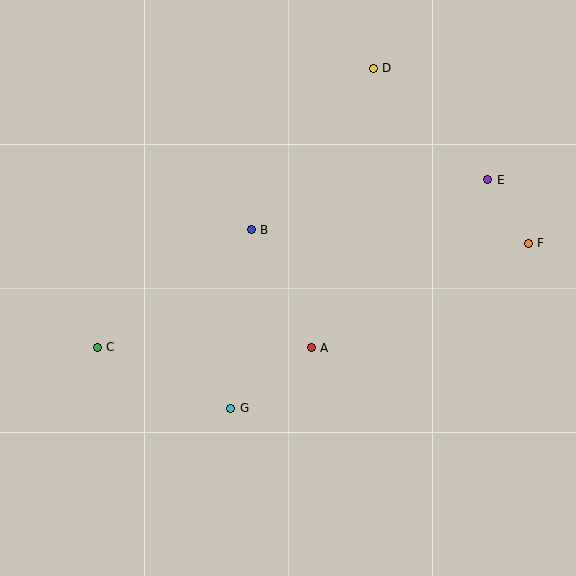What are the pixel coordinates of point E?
Point E is at (488, 180).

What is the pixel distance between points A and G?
The distance between A and G is 100 pixels.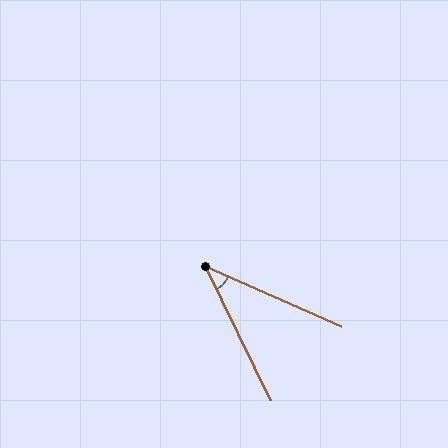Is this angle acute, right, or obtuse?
It is acute.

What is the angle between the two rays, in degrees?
Approximately 41 degrees.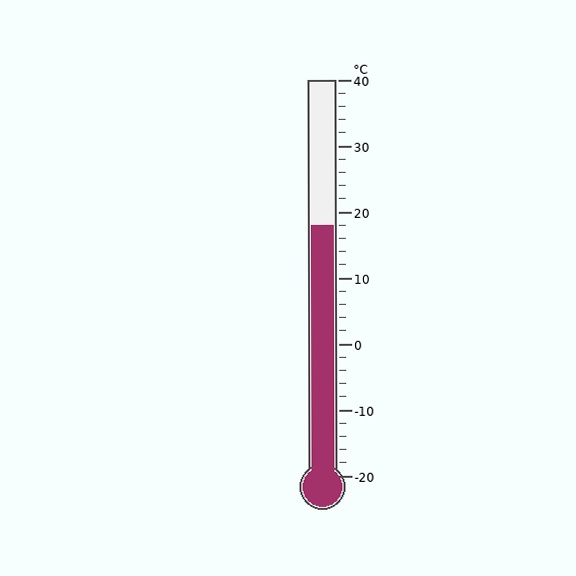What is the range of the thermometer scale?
The thermometer scale ranges from -20°C to 40°C.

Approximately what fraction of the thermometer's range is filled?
The thermometer is filled to approximately 65% of its range.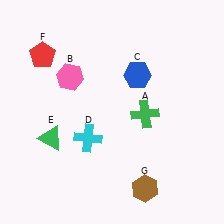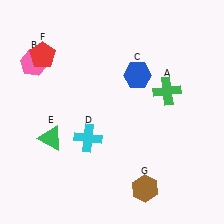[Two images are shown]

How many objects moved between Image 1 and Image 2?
2 objects moved between the two images.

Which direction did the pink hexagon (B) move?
The pink hexagon (B) moved left.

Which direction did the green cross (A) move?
The green cross (A) moved up.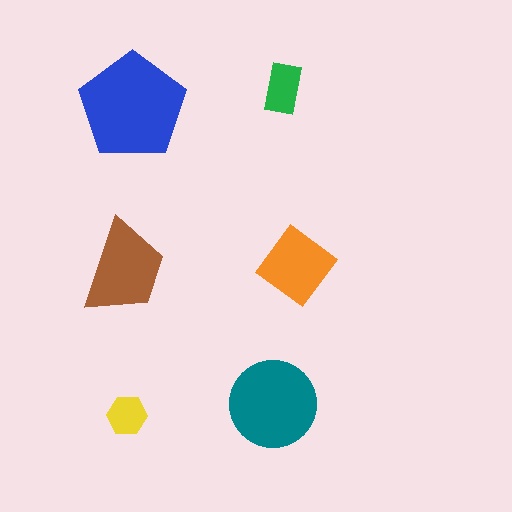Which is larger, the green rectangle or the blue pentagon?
The blue pentagon.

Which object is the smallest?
The yellow hexagon.